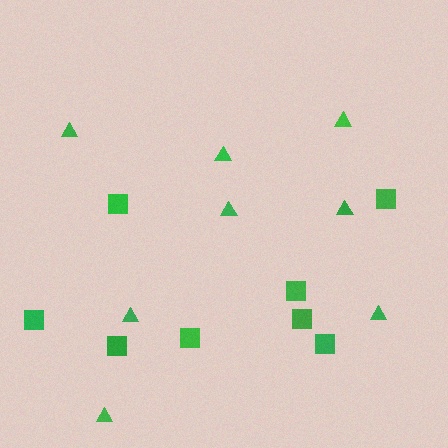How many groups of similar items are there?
There are 2 groups: one group of triangles (8) and one group of squares (8).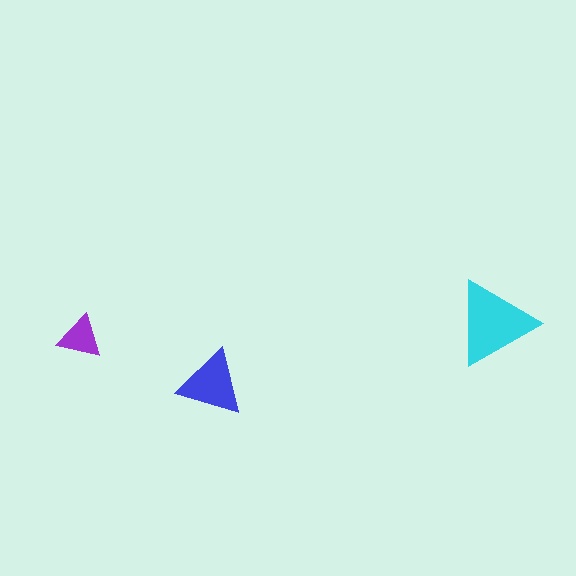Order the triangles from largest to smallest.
the cyan one, the blue one, the purple one.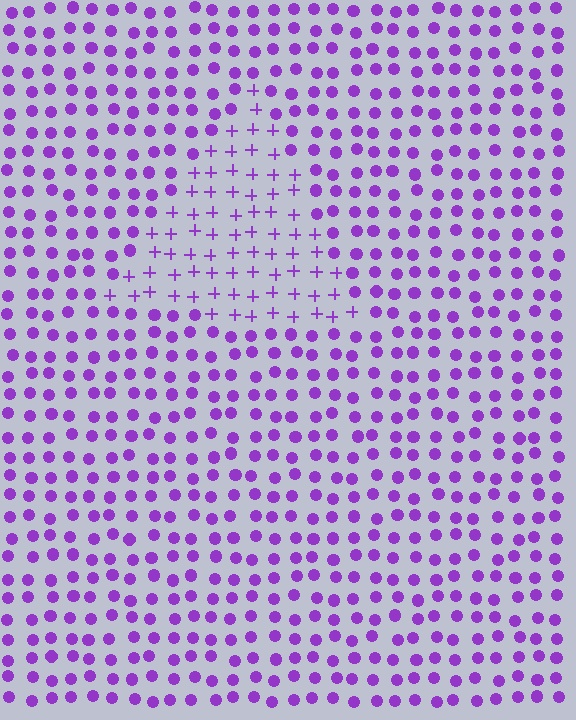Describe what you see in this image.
The image is filled with small purple elements arranged in a uniform grid. A triangle-shaped region contains plus signs, while the surrounding area contains circles. The boundary is defined purely by the change in element shape.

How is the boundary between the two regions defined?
The boundary is defined by a change in element shape: plus signs inside vs. circles outside. All elements share the same color and spacing.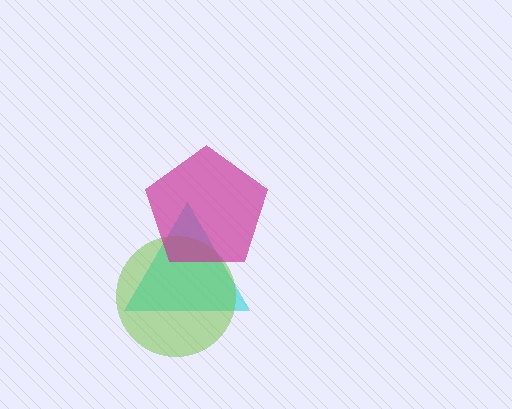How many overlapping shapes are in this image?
There are 3 overlapping shapes in the image.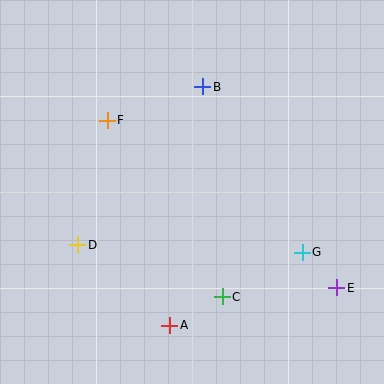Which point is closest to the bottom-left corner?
Point D is closest to the bottom-left corner.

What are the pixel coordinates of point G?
Point G is at (302, 252).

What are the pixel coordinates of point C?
Point C is at (222, 297).